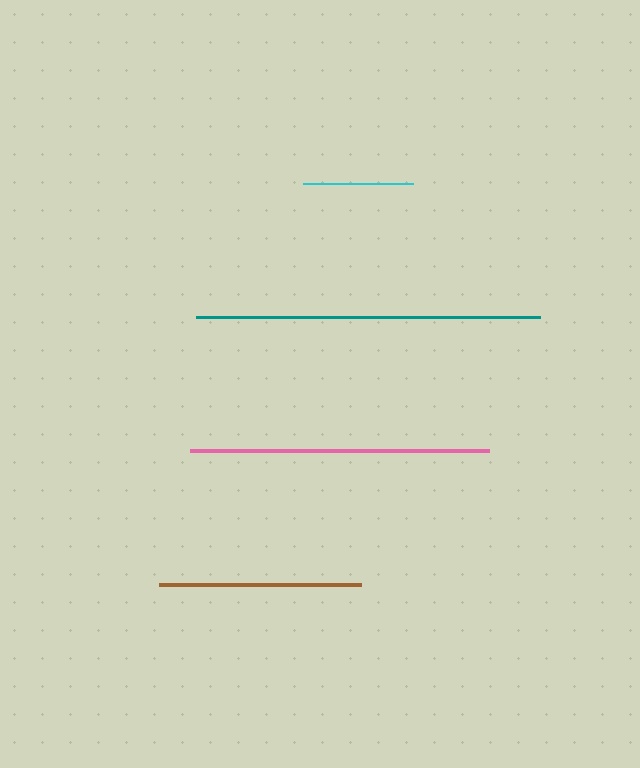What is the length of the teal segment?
The teal segment is approximately 344 pixels long.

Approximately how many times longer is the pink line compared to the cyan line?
The pink line is approximately 2.7 times the length of the cyan line.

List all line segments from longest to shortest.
From longest to shortest: teal, pink, brown, cyan.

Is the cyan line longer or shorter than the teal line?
The teal line is longer than the cyan line.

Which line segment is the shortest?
The cyan line is the shortest at approximately 111 pixels.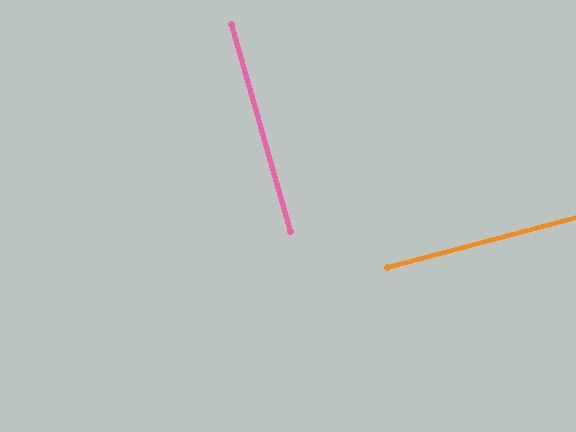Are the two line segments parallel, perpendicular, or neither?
Perpendicular — they meet at approximately 89°.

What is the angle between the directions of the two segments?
Approximately 89 degrees.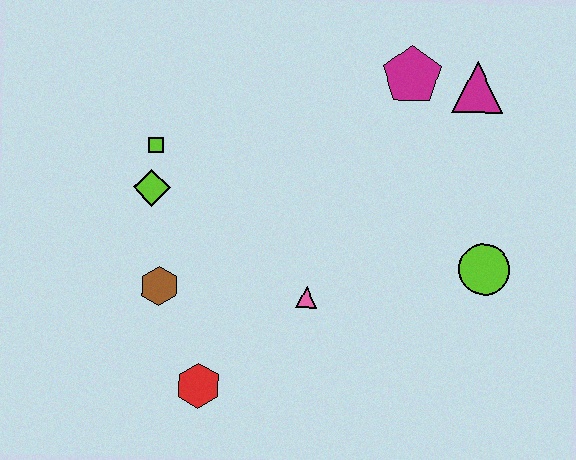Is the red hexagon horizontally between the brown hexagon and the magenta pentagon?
Yes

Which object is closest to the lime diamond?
The lime square is closest to the lime diamond.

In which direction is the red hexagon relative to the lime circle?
The red hexagon is to the left of the lime circle.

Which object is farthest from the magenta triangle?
The red hexagon is farthest from the magenta triangle.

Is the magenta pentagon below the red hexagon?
No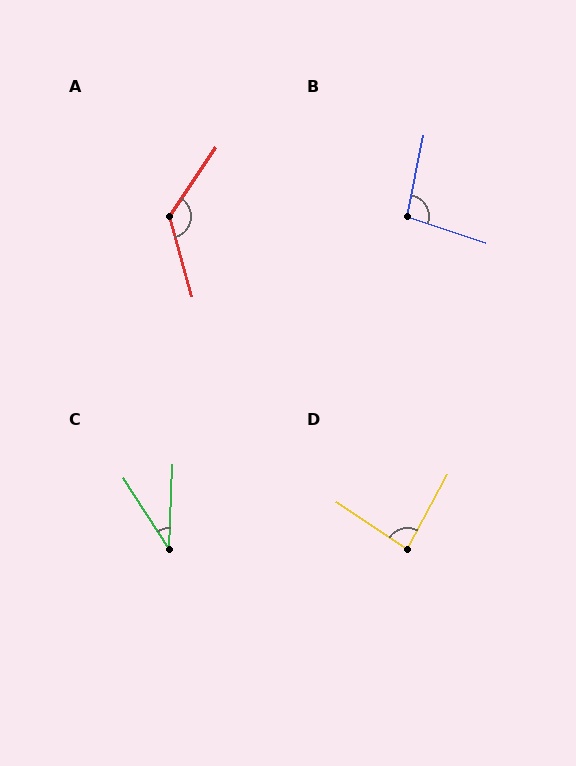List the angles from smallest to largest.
C (35°), D (84°), B (97°), A (130°).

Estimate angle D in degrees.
Approximately 84 degrees.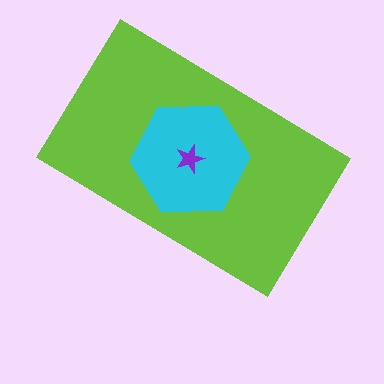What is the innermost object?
The purple star.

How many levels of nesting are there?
3.